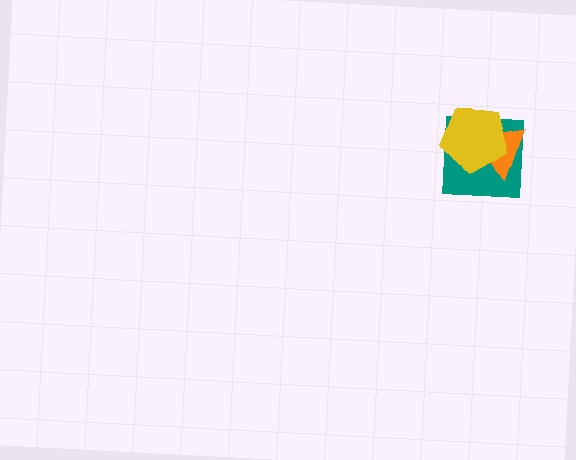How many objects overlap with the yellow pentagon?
2 objects overlap with the yellow pentagon.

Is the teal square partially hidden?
Yes, it is partially covered by another shape.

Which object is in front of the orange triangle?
The yellow pentagon is in front of the orange triangle.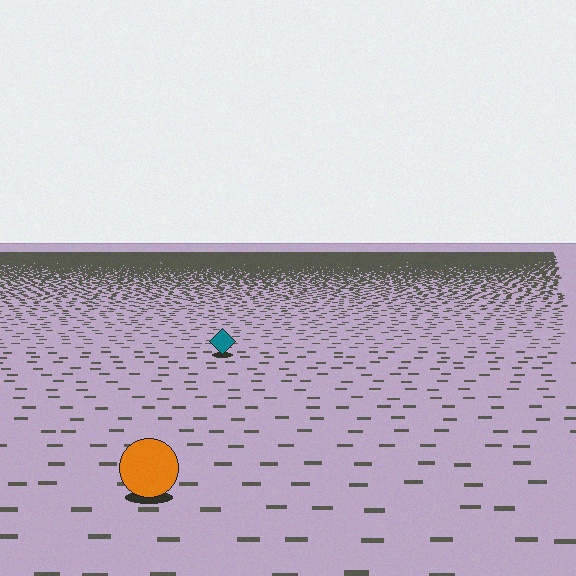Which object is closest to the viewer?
The orange circle is closest. The texture marks near it are larger and more spread out.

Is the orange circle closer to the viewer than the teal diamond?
Yes. The orange circle is closer — you can tell from the texture gradient: the ground texture is coarser near it.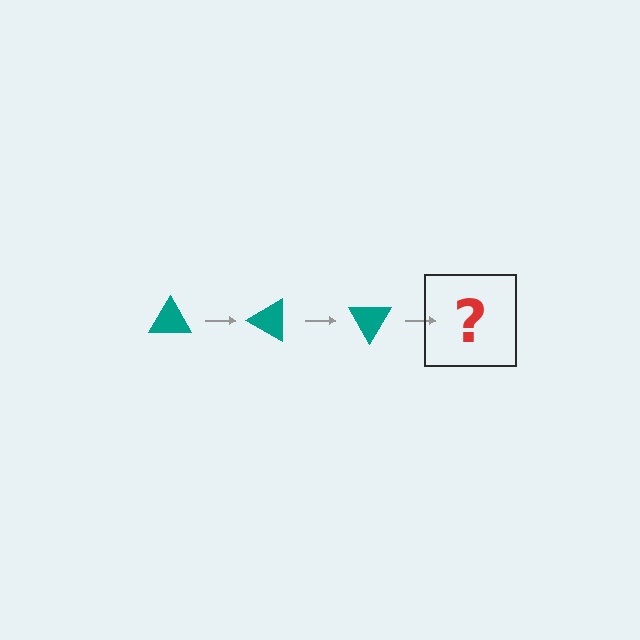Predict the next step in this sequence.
The next step is a teal triangle rotated 90 degrees.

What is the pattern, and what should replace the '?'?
The pattern is that the triangle rotates 30 degrees each step. The '?' should be a teal triangle rotated 90 degrees.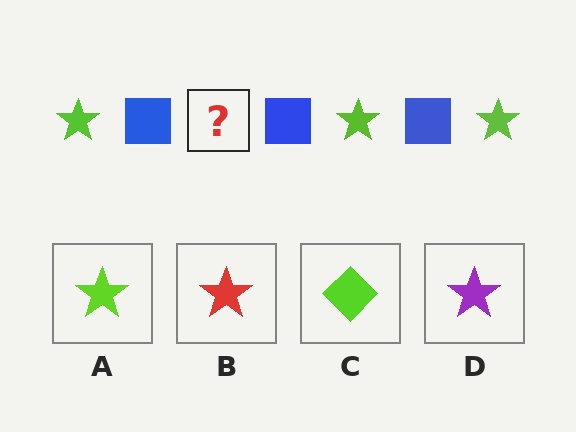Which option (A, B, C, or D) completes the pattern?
A.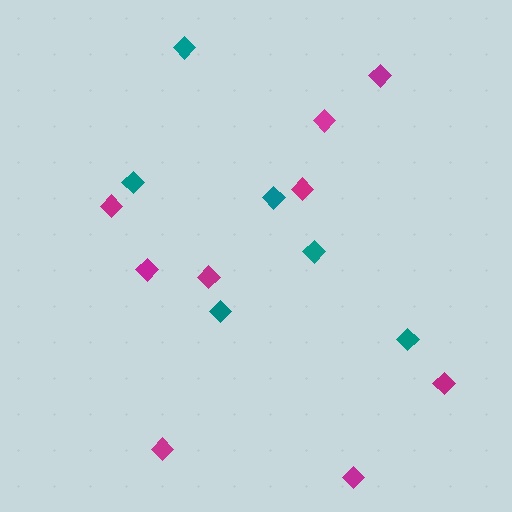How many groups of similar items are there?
There are 2 groups: one group of teal diamonds (6) and one group of magenta diamonds (9).